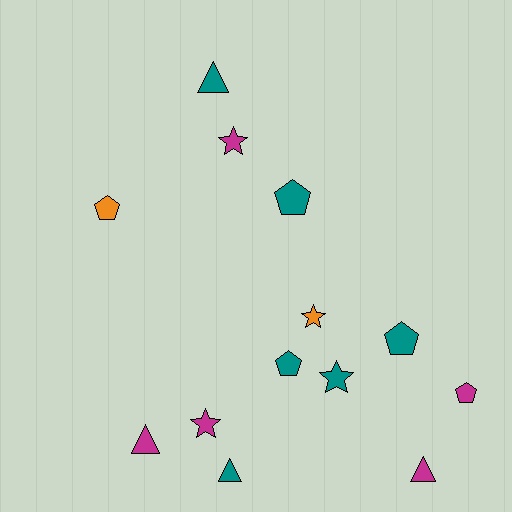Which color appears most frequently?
Teal, with 6 objects.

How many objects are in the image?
There are 13 objects.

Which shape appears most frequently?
Pentagon, with 5 objects.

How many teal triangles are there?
There are 2 teal triangles.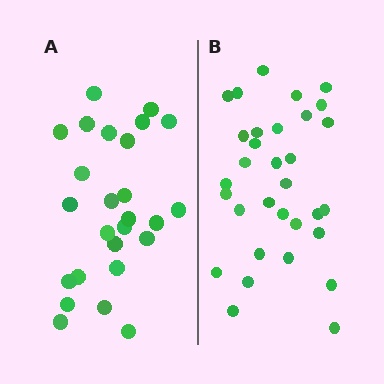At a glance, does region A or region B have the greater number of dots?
Region B (the right region) has more dots.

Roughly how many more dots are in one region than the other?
Region B has about 6 more dots than region A.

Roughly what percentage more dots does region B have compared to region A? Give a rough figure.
About 25% more.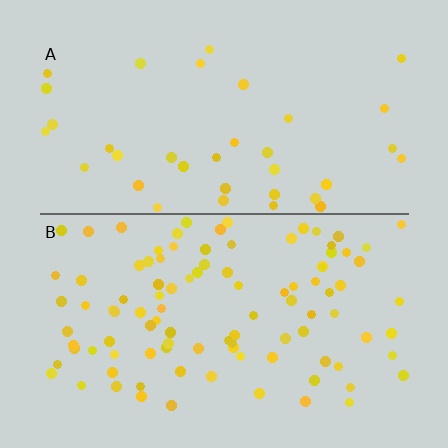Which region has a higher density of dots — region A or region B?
B (the bottom).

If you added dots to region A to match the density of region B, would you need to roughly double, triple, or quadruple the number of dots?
Approximately triple.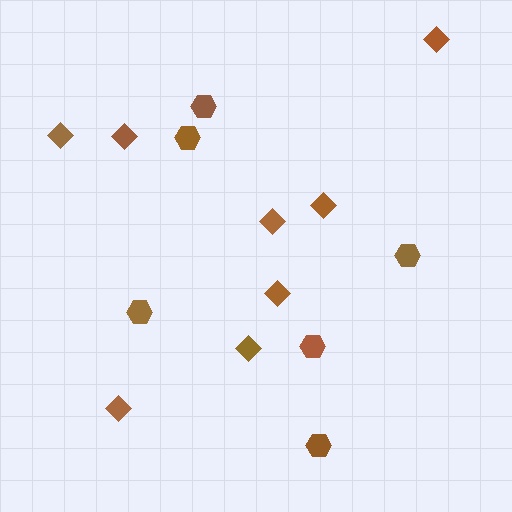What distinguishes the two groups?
There are 2 groups: one group of diamonds (8) and one group of hexagons (6).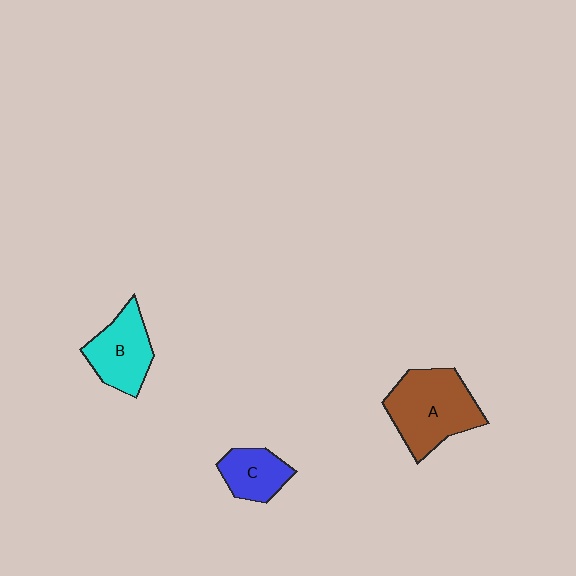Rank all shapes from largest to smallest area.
From largest to smallest: A (brown), B (cyan), C (blue).